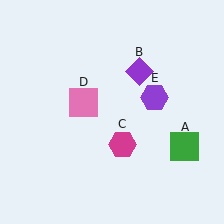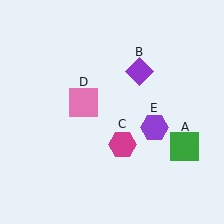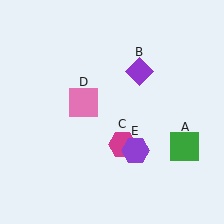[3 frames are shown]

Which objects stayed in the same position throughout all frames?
Green square (object A) and purple diamond (object B) and magenta hexagon (object C) and pink square (object D) remained stationary.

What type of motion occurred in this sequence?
The purple hexagon (object E) rotated clockwise around the center of the scene.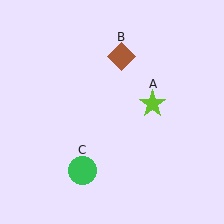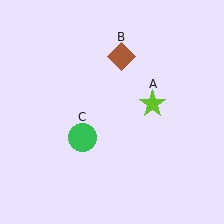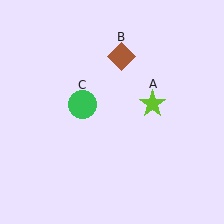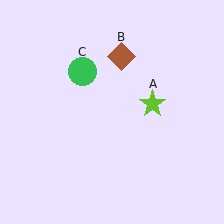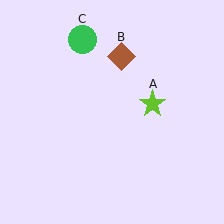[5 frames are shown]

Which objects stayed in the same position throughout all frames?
Lime star (object A) and brown diamond (object B) remained stationary.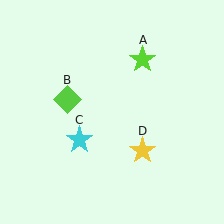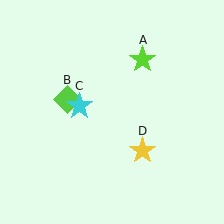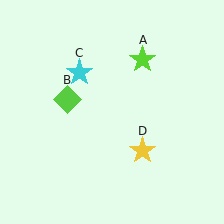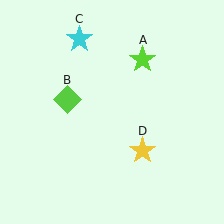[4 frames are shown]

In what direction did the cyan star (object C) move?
The cyan star (object C) moved up.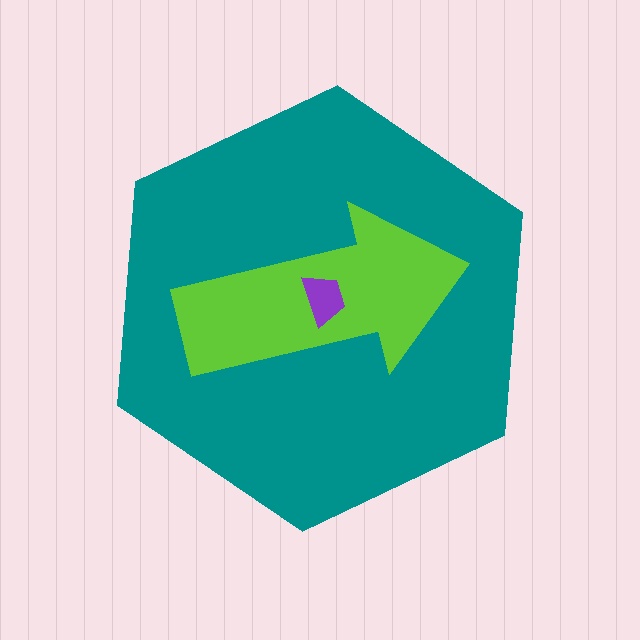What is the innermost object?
The purple trapezoid.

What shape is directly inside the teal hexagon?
The lime arrow.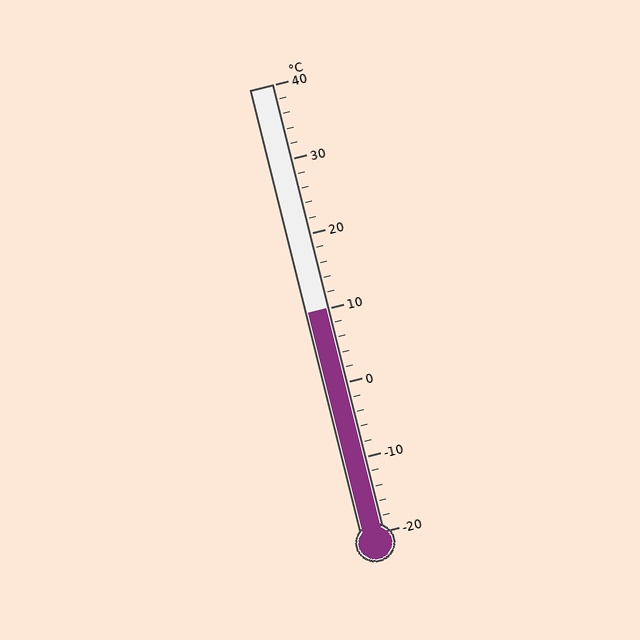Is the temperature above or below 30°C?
The temperature is below 30°C.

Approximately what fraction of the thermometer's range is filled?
The thermometer is filled to approximately 50% of its range.